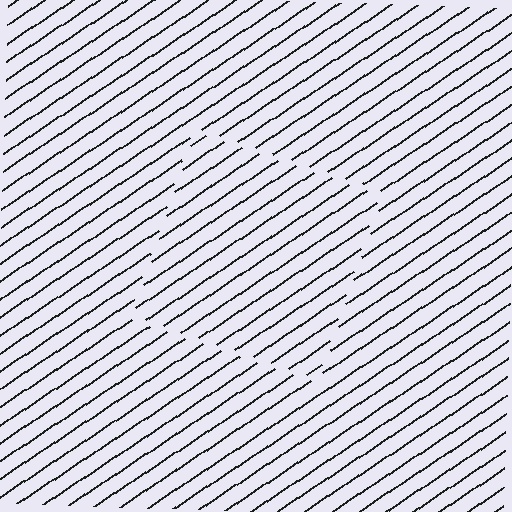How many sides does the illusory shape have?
4 sides — the line-ends trace a square.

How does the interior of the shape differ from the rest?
The interior of the shape contains the same grating, shifted by half a period — the contour is defined by the phase discontinuity where line-ends from the inner and outer gratings abut.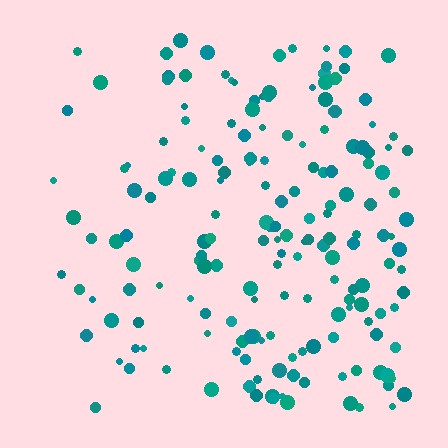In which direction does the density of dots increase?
From left to right, with the right side densest.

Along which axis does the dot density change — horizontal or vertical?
Horizontal.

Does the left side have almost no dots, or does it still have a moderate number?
Still a moderate number, just noticeably fewer than the right.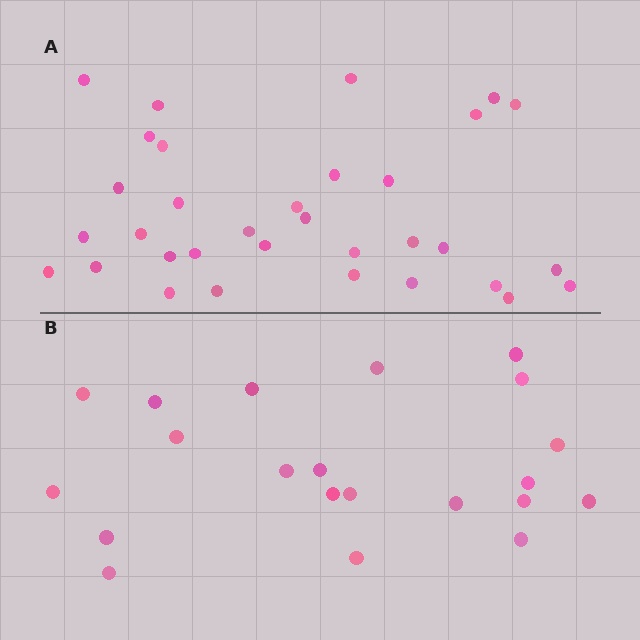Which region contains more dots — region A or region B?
Region A (the top region) has more dots.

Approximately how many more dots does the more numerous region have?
Region A has roughly 12 or so more dots than region B.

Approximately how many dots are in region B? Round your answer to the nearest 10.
About 20 dots. (The exact count is 21, which rounds to 20.)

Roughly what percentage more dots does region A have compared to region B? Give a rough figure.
About 55% more.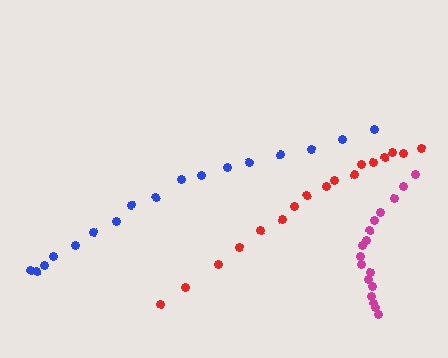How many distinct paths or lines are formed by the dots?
There are 3 distinct paths.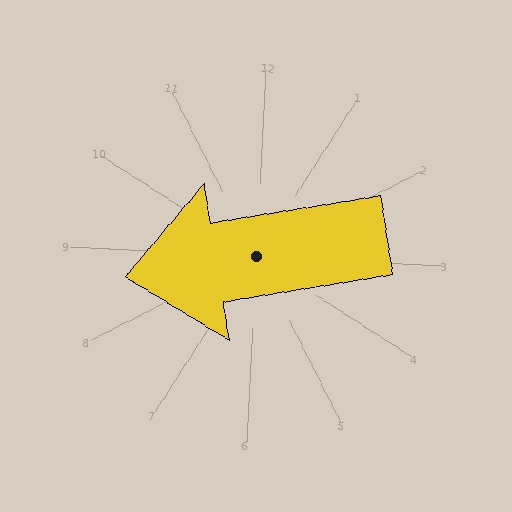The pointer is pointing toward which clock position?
Roughly 9 o'clock.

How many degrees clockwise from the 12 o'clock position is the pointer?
Approximately 258 degrees.